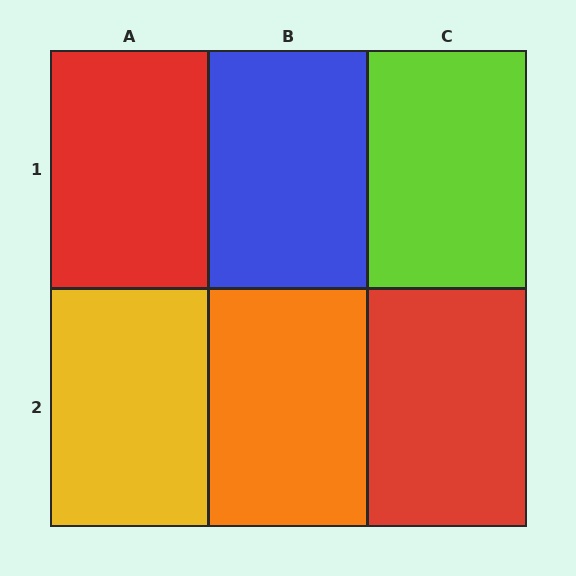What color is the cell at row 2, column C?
Red.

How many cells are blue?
1 cell is blue.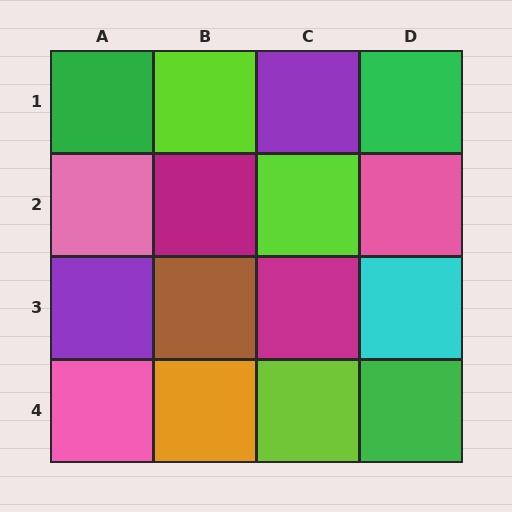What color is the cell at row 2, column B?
Magenta.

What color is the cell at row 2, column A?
Pink.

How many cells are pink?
3 cells are pink.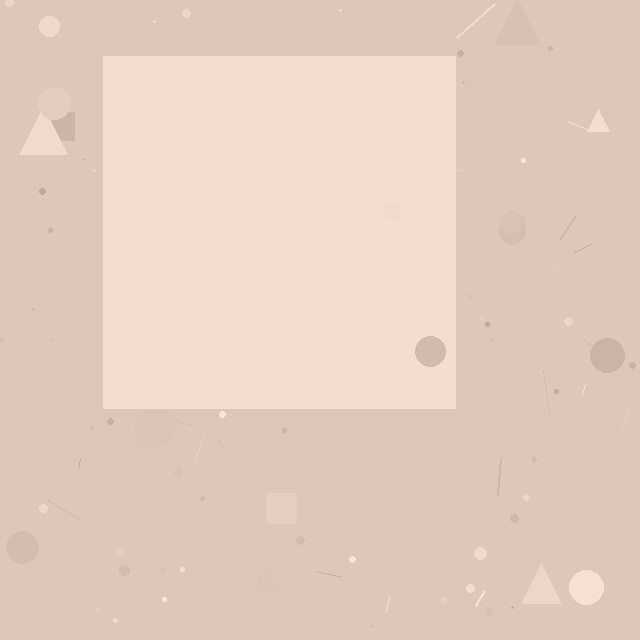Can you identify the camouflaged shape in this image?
The camouflaged shape is a square.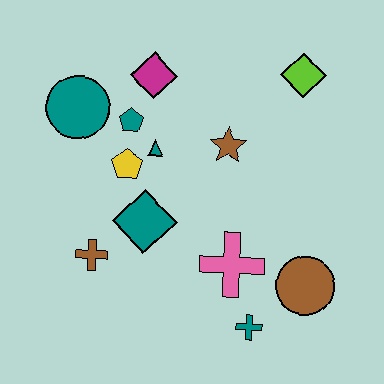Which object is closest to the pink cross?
The teal cross is closest to the pink cross.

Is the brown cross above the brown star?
No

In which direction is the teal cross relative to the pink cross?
The teal cross is below the pink cross.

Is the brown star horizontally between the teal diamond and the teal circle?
No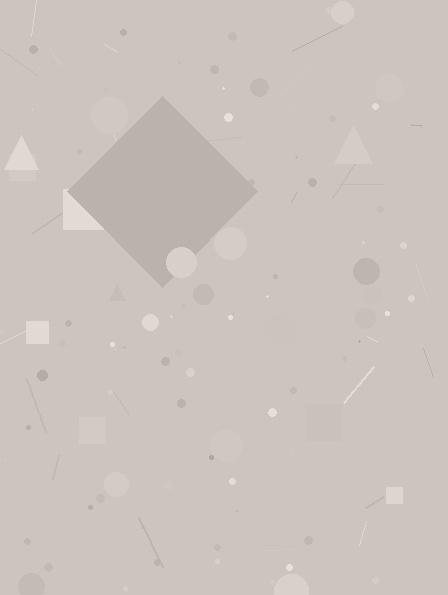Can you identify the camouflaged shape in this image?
The camouflaged shape is a diamond.